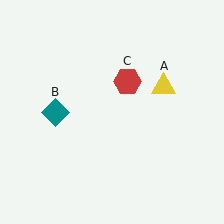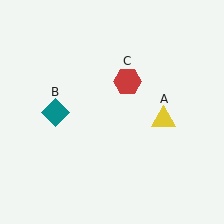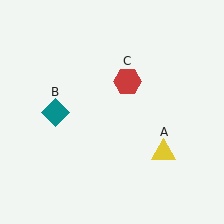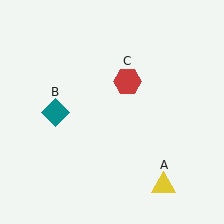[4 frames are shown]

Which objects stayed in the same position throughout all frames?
Teal diamond (object B) and red hexagon (object C) remained stationary.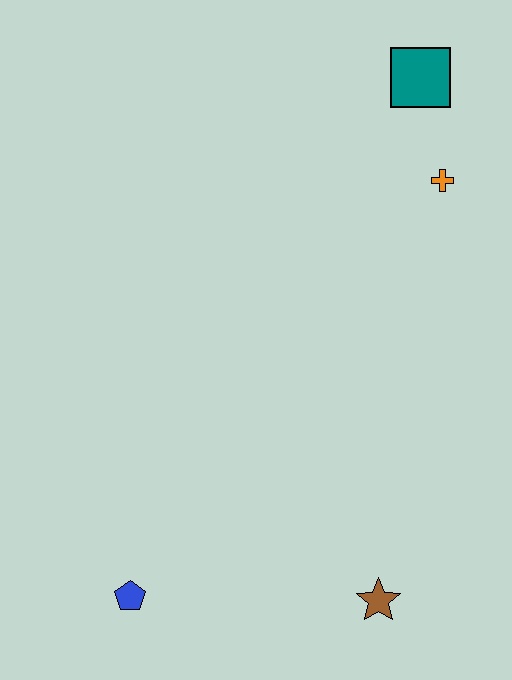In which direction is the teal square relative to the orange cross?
The teal square is above the orange cross.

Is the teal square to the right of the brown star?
Yes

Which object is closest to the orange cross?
The teal square is closest to the orange cross.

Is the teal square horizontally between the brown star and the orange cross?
Yes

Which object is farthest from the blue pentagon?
The teal square is farthest from the blue pentagon.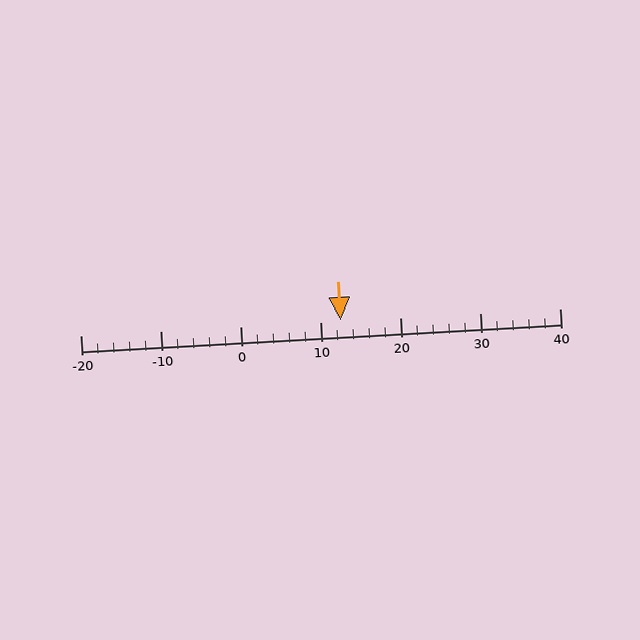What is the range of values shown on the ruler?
The ruler shows values from -20 to 40.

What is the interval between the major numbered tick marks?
The major tick marks are spaced 10 units apart.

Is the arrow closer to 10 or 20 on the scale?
The arrow is closer to 10.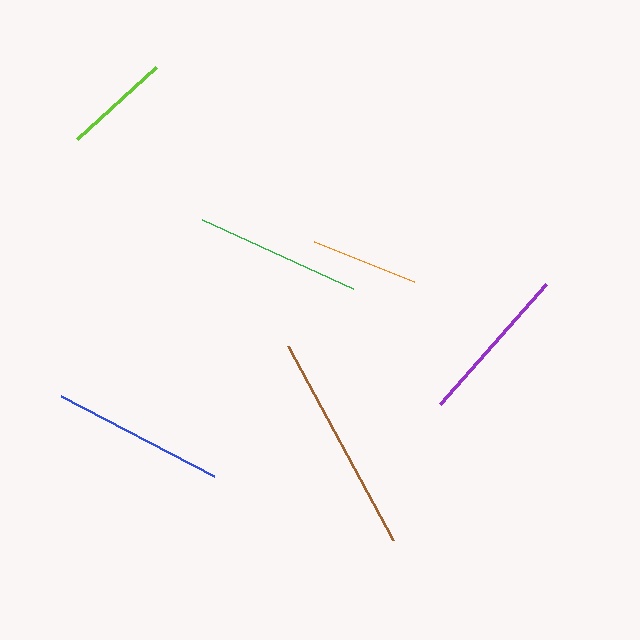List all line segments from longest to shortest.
From longest to shortest: brown, blue, green, purple, orange, lime.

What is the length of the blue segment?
The blue segment is approximately 173 pixels long.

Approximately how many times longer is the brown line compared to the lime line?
The brown line is approximately 2.1 times the length of the lime line.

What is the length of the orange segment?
The orange segment is approximately 108 pixels long.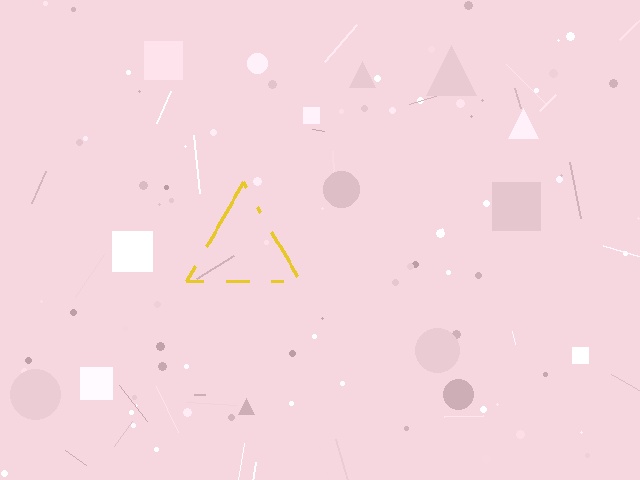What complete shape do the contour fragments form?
The contour fragments form a triangle.